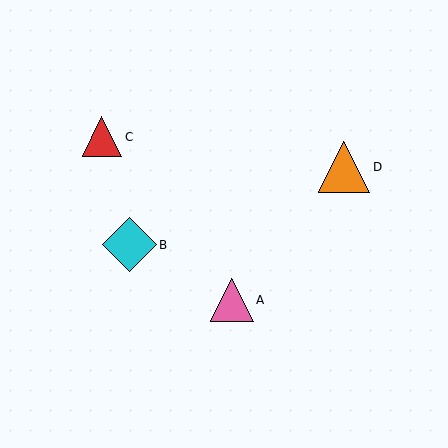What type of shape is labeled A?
Shape A is a pink triangle.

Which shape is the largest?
The cyan diamond (labeled B) is the largest.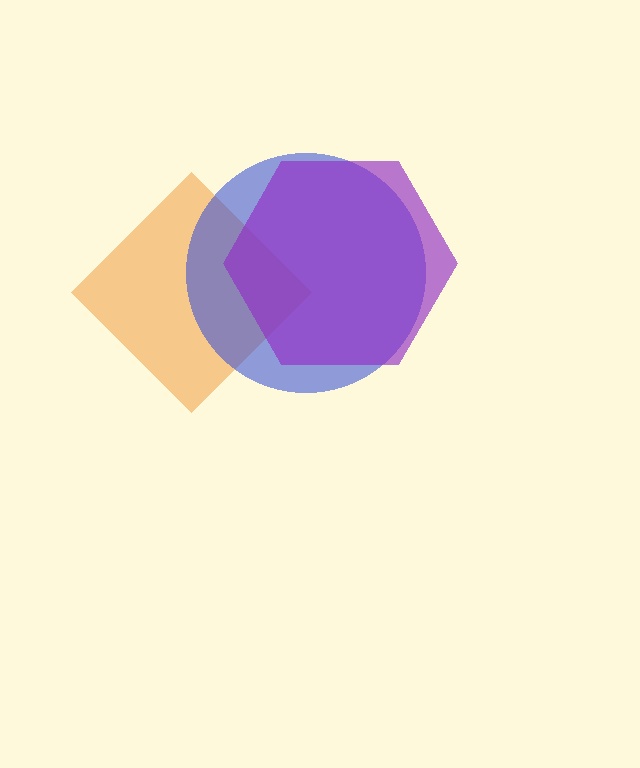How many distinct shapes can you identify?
There are 3 distinct shapes: an orange diamond, a blue circle, a purple hexagon.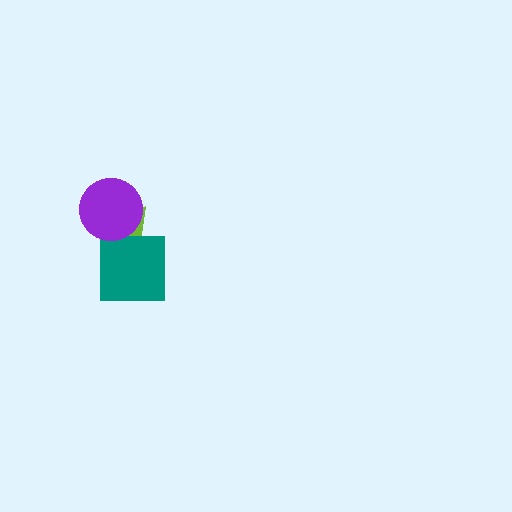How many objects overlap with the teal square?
1 object overlaps with the teal square.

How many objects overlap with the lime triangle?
2 objects overlap with the lime triangle.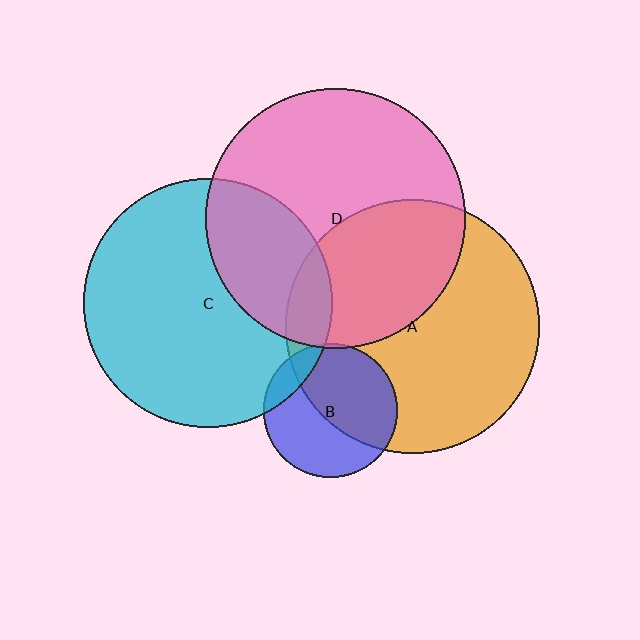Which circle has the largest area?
Circle D (pink).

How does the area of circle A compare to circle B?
Approximately 3.6 times.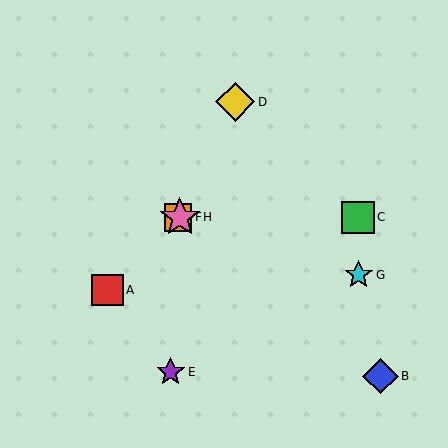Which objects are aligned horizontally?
Objects C, F, H are aligned horizontally.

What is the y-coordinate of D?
Object D is at y≈102.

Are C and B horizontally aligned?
No, C is at y≈217 and B is at y≈376.